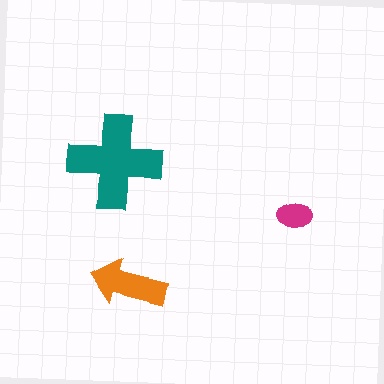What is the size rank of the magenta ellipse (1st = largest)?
3rd.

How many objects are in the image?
There are 3 objects in the image.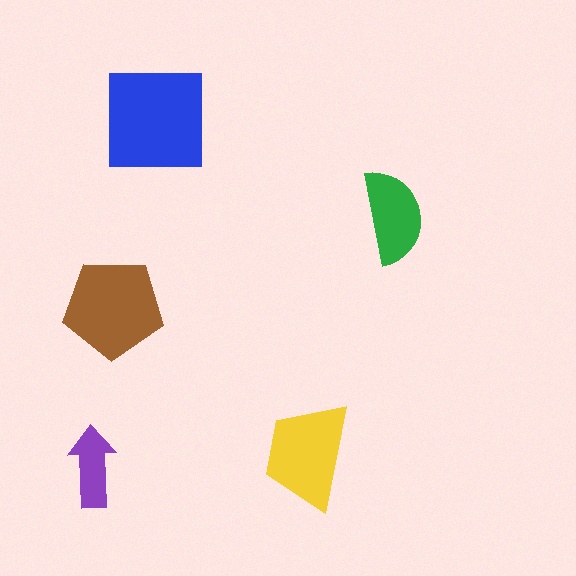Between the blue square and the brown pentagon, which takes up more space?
The blue square.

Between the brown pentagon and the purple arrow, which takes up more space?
The brown pentagon.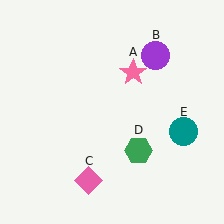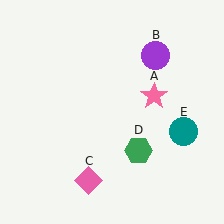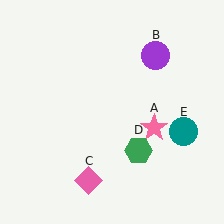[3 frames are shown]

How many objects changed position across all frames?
1 object changed position: pink star (object A).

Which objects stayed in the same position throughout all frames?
Purple circle (object B) and pink diamond (object C) and green hexagon (object D) and teal circle (object E) remained stationary.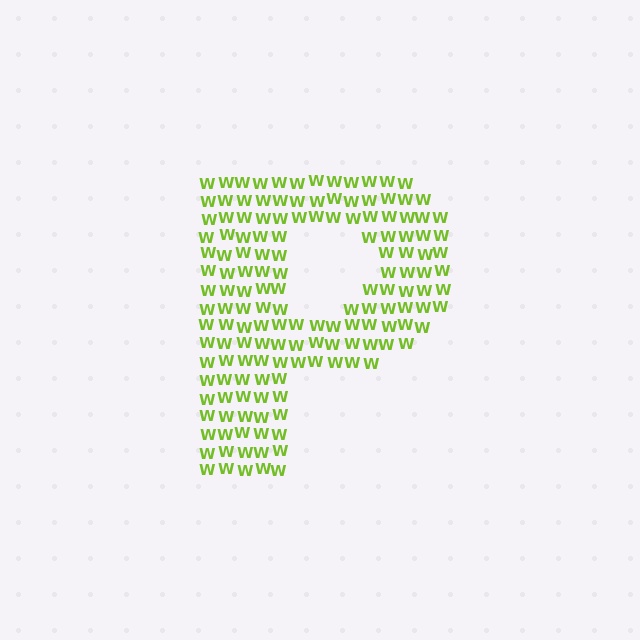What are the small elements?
The small elements are letter W's.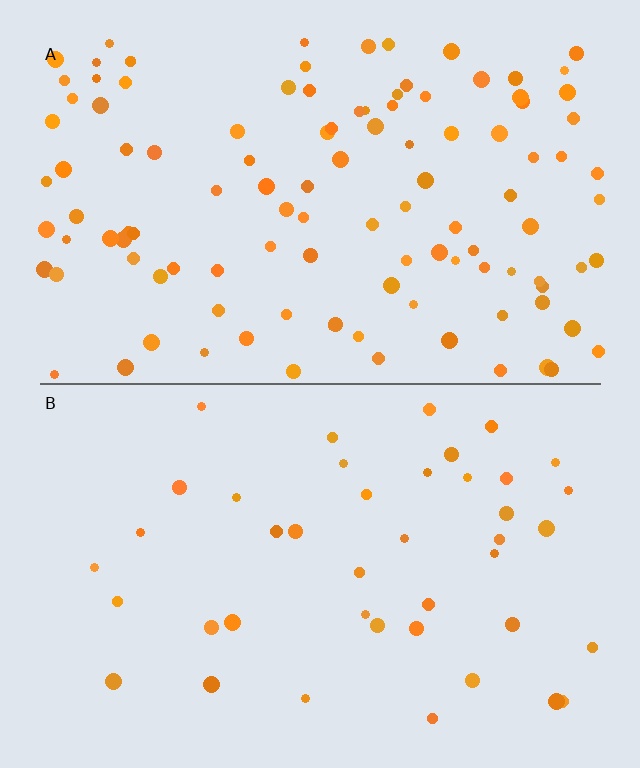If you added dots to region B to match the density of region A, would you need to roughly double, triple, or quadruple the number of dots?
Approximately triple.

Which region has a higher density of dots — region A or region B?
A (the top).